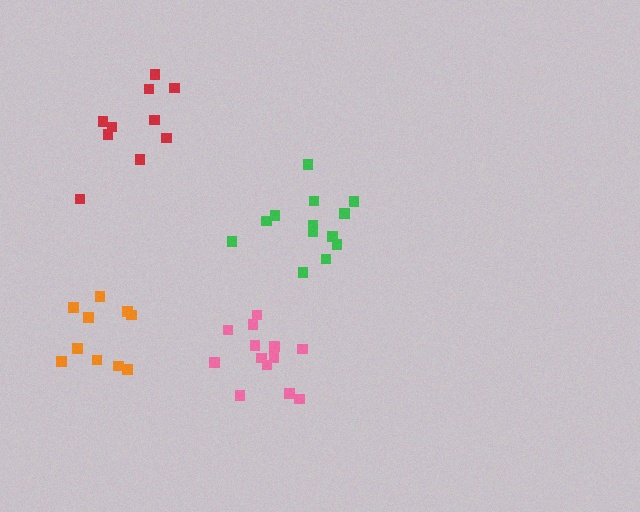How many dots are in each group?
Group 1: 10 dots, Group 2: 13 dots, Group 3: 13 dots, Group 4: 10 dots (46 total).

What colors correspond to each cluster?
The clusters are colored: orange, pink, green, red.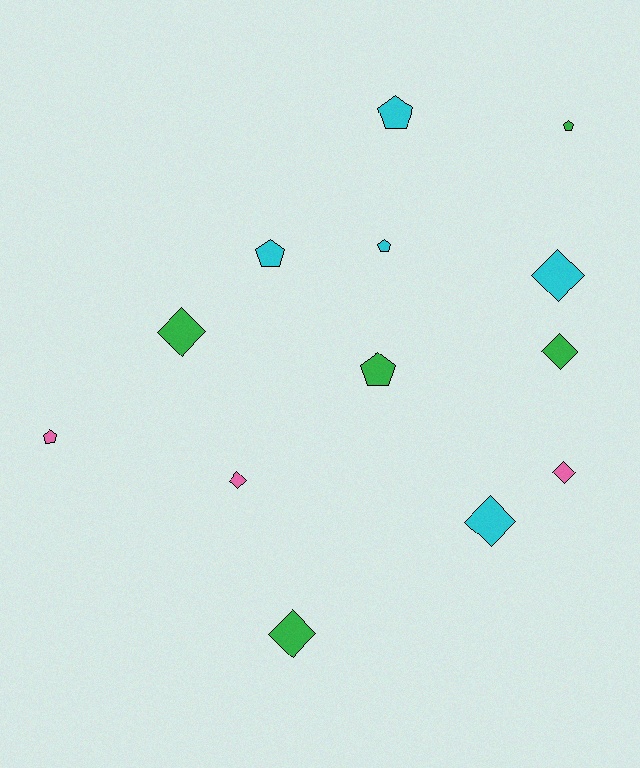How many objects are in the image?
There are 13 objects.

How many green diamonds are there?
There are 3 green diamonds.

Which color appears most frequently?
Green, with 5 objects.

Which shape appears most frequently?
Diamond, with 7 objects.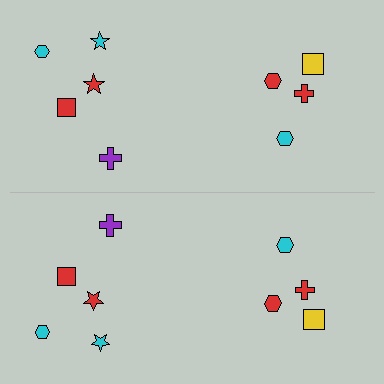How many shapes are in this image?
There are 18 shapes in this image.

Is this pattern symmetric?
Yes, this pattern has bilateral (reflection) symmetry.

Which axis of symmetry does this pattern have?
The pattern has a horizontal axis of symmetry running through the center of the image.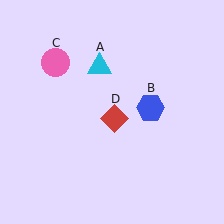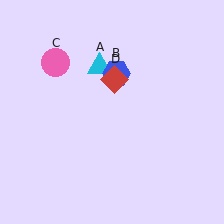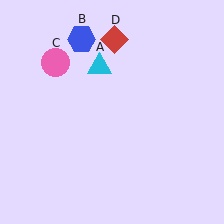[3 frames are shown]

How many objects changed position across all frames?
2 objects changed position: blue hexagon (object B), red diamond (object D).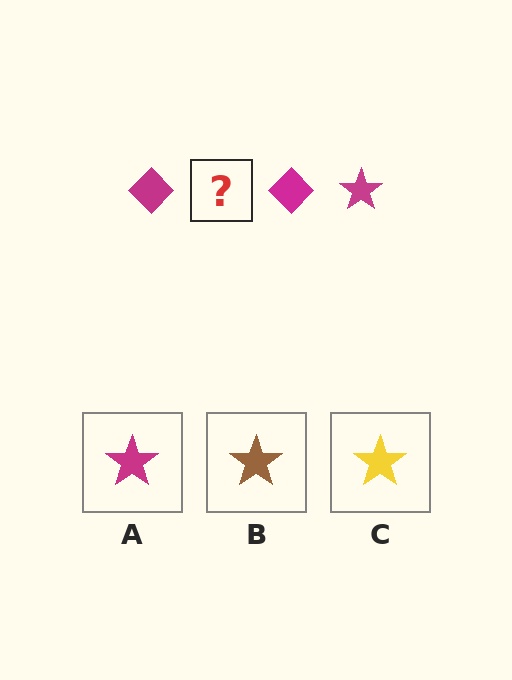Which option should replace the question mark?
Option A.